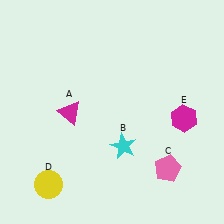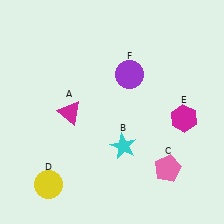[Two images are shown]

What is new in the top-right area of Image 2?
A purple circle (F) was added in the top-right area of Image 2.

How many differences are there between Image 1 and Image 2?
There is 1 difference between the two images.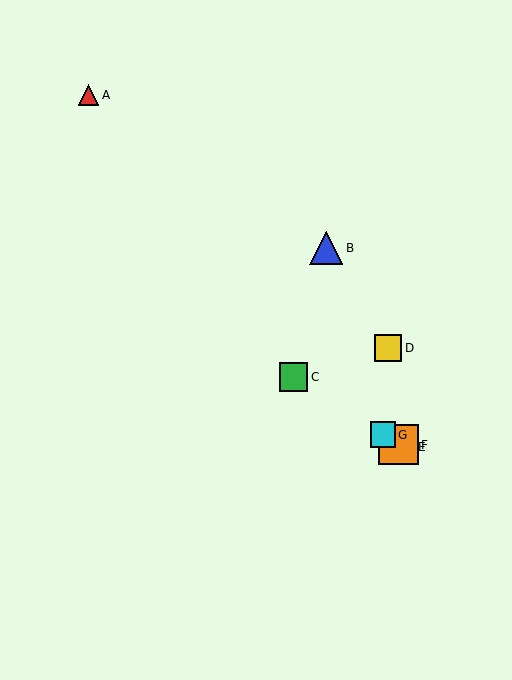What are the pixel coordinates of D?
Object D is at (388, 348).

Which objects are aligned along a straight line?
Objects C, E, F, G are aligned along a straight line.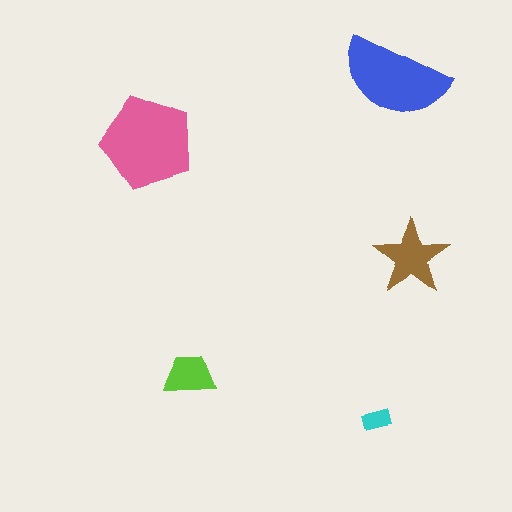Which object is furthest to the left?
The pink pentagon is leftmost.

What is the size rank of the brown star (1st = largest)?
3rd.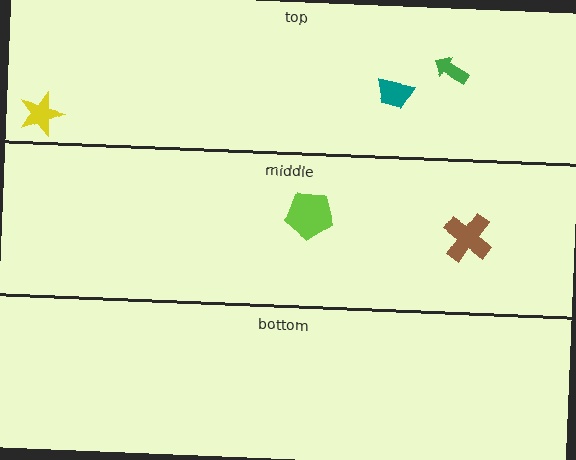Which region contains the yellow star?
The top region.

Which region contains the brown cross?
The middle region.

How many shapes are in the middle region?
2.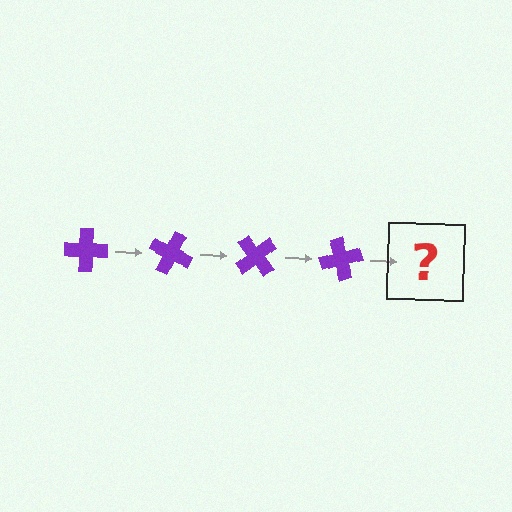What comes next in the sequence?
The next element should be a purple cross rotated 100 degrees.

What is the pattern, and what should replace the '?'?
The pattern is that the cross rotates 25 degrees each step. The '?' should be a purple cross rotated 100 degrees.